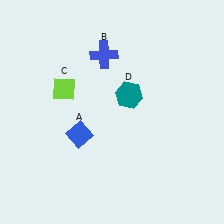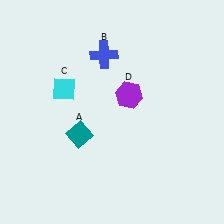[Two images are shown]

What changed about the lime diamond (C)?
In Image 1, C is lime. In Image 2, it changed to cyan.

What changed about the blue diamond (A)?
In Image 1, A is blue. In Image 2, it changed to teal.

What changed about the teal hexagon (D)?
In Image 1, D is teal. In Image 2, it changed to purple.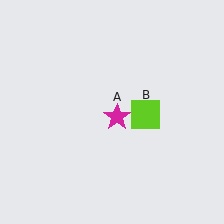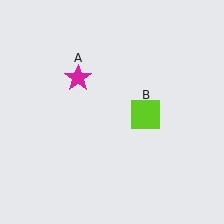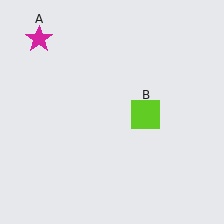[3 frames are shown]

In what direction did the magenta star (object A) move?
The magenta star (object A) moved up and to the left.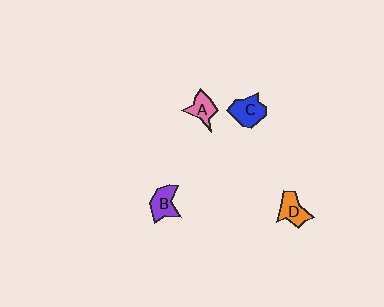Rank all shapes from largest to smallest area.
From largest to smallest: C (blue), D (orange), B (purple), A (pink).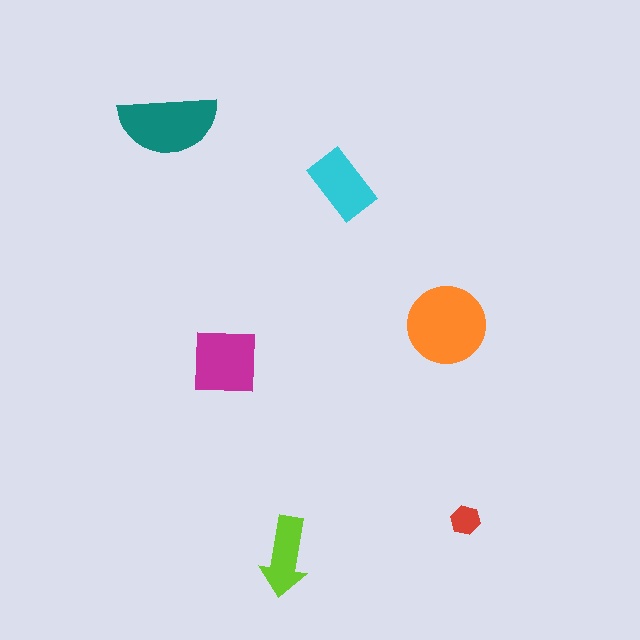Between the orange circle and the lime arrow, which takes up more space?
The orange circle.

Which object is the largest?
The orange circle.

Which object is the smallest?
The red hexagon.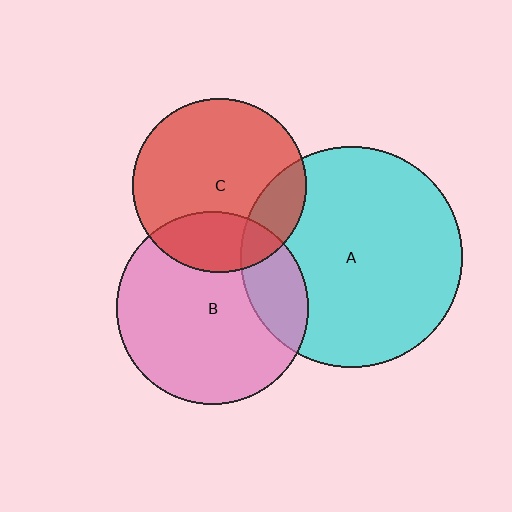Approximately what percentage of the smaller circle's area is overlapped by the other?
Approximately 20%.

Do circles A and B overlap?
Yes.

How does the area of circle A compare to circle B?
Approximately 1.3 times.